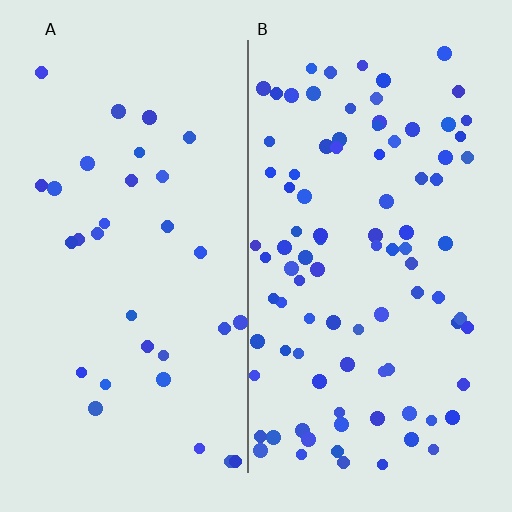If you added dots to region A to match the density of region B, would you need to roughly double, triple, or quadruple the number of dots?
Approximately triple.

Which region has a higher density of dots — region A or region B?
B (the right).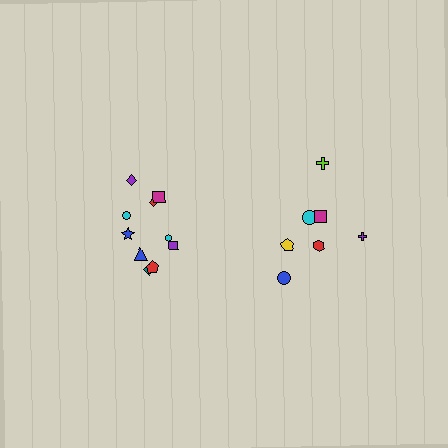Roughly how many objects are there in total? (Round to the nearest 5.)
Roughly 15 objects in total.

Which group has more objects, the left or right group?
The left group.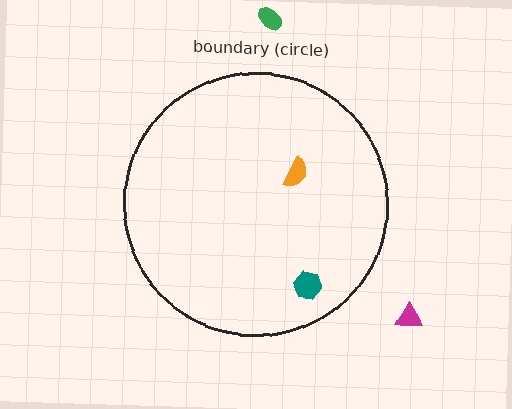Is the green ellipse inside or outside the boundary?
Outside.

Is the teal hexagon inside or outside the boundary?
Inside.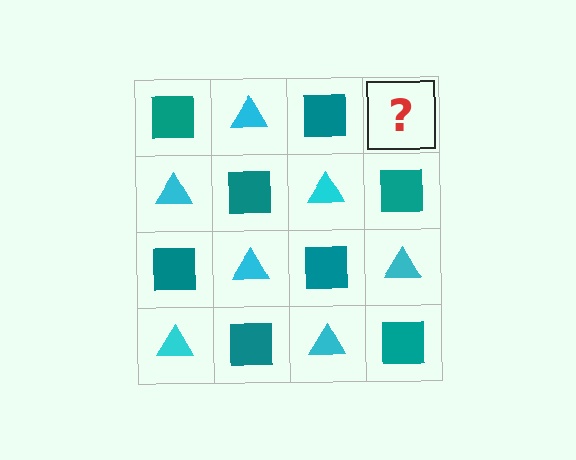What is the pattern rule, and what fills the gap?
The rule is that it alternates teal square and cyan triangle in a checkerboard pattern. The gap should be filled with a cyan triangle.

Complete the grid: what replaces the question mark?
The question mark should be replaced with a cyan triangle.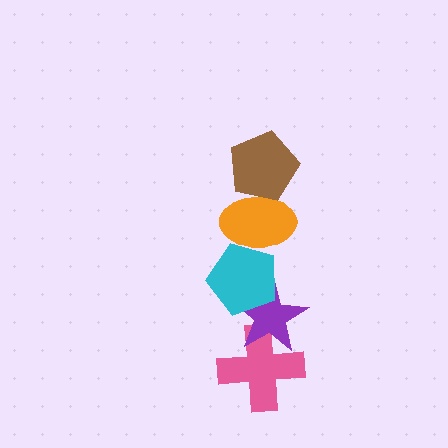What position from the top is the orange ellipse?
The orange ellipse is 2nd from the top.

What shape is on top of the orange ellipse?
The brown pentagon is on top of the orange ellipse.